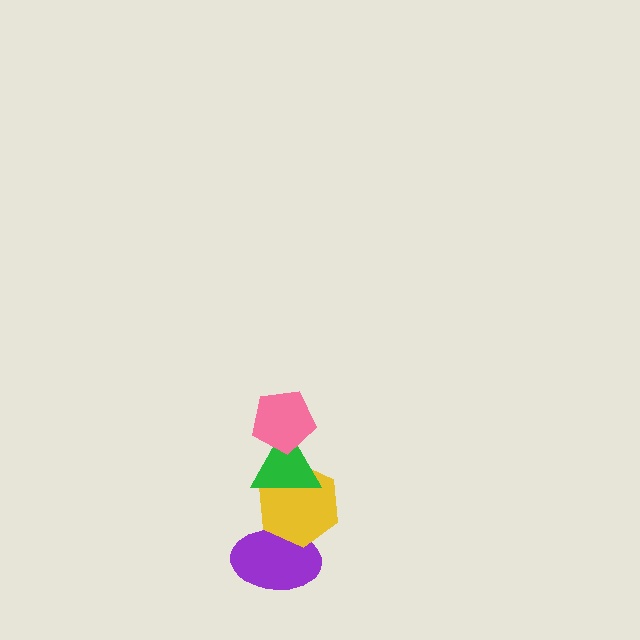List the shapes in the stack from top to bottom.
From top to bottom: the pink pentagon, the green triangle, the yellow hexagon, the purple ellipse.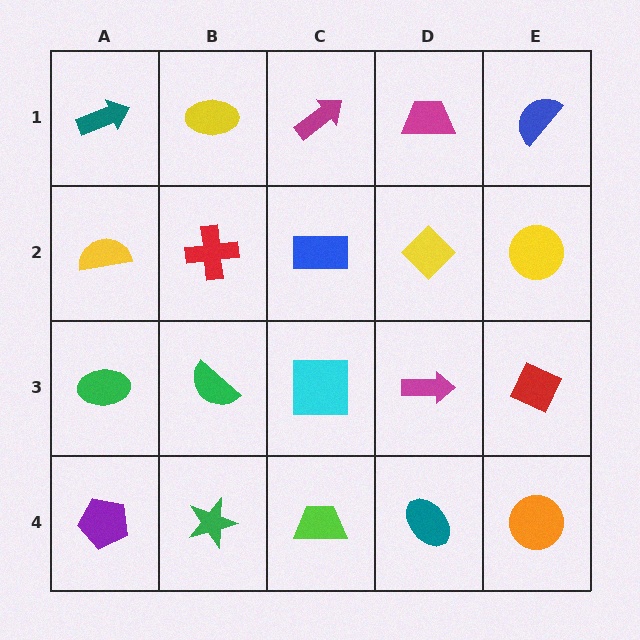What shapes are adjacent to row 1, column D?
A yellow diamond (row 2, column D), a magenta arrow (row 1, column C), a blue semicircle (row 1, column E).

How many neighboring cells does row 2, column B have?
4.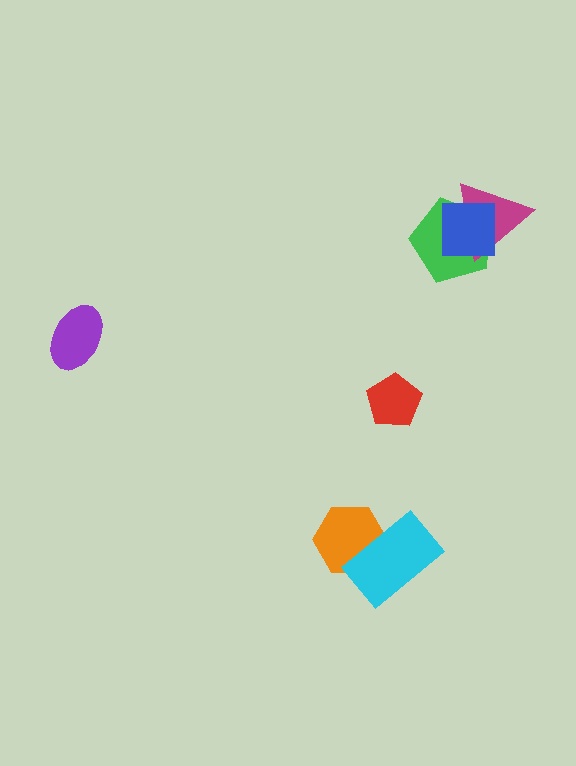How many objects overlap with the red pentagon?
0 objects overlap with the red pentagon.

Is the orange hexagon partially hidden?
Yes, it is partially covered by another shape.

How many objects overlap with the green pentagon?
2 objects overlap with the green pentagon.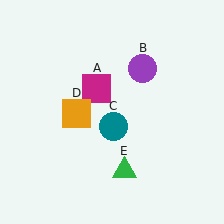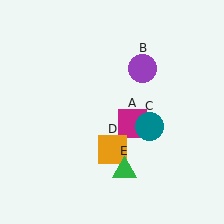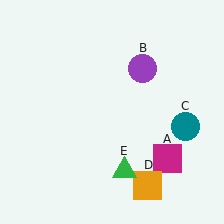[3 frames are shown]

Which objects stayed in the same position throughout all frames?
Purple circle (object B) and green triangle (object E) remained stationary.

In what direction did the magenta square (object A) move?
The magenta square (object A) moved down and to the right.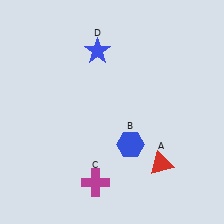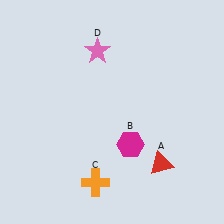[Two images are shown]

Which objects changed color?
B changed from blue to magenta. C changed from magenta to orange. D changed from blue to pink.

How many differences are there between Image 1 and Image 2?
There are 3 differences between the two images.